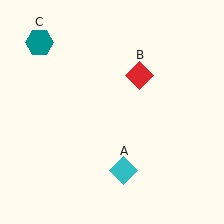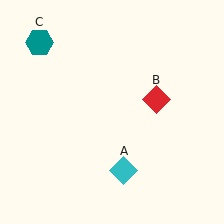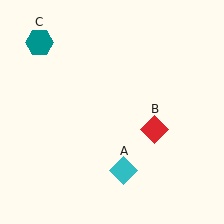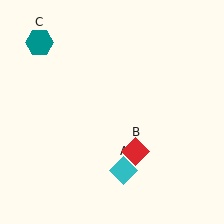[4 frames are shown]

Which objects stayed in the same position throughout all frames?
Cyan diamond (object A) and teal hexagon (object C) remained stationary.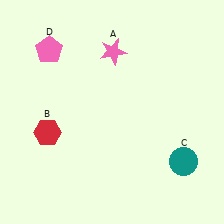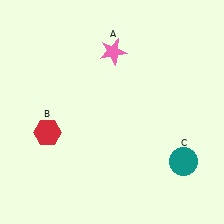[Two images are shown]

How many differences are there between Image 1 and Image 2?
There is 1 difference between the two images.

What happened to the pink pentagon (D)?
The pink pentagon (D) was removed in Image 2. It was in the top-left area of Image 1.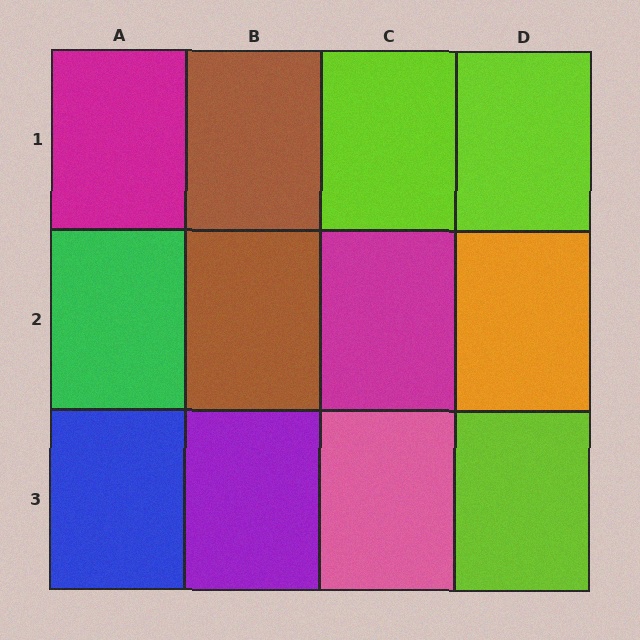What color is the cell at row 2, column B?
Brown.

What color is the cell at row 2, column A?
Green.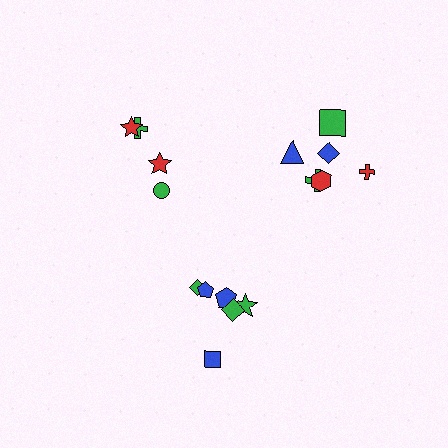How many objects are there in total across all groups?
There are 16 objects.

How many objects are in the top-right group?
There are 6 objects.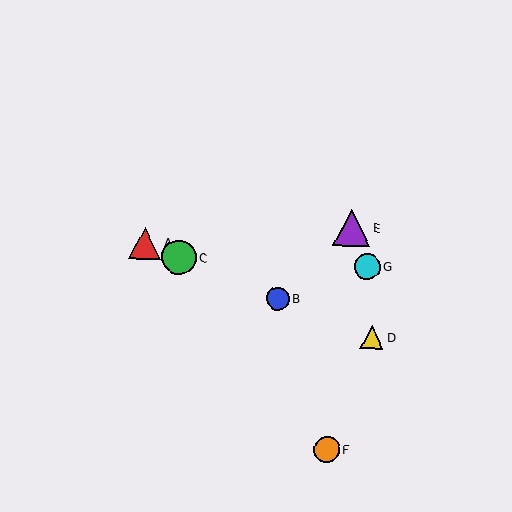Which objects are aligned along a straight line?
Objects A, B, C, D are aligned along a straight line.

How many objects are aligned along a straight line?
4 objects (A, B, C, D) are aligned along a straight line.